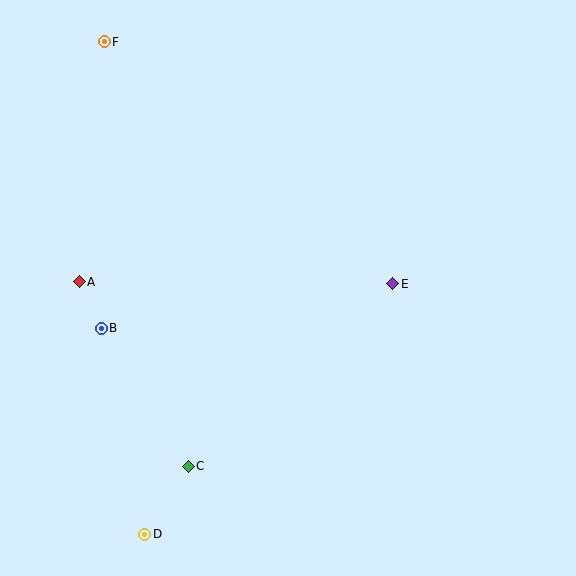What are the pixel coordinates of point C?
Point C is at (188, 466).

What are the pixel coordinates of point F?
Point F is at (104, 42).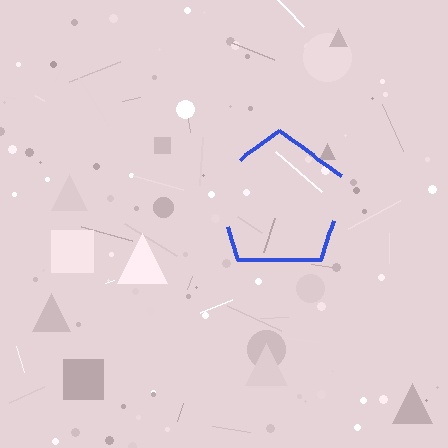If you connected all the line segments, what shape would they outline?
They would outline a pentagon.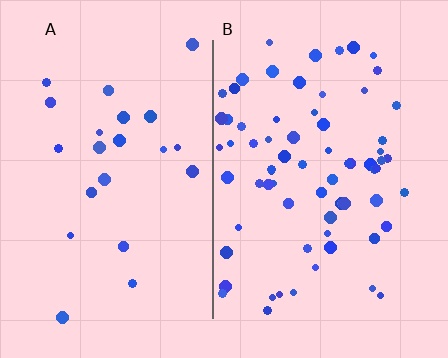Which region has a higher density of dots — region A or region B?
B (the right).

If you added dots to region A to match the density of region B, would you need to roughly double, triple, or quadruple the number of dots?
Approximately triple.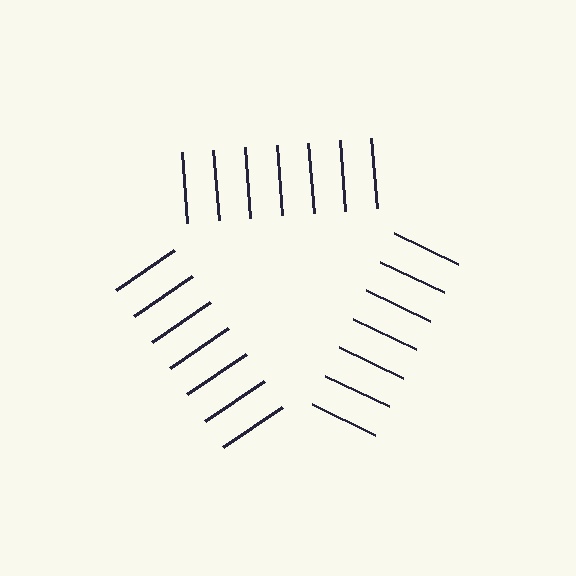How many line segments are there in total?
21 — 7 along each of the 3 edges.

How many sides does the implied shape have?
3 sides — the line-ends trace a triangle.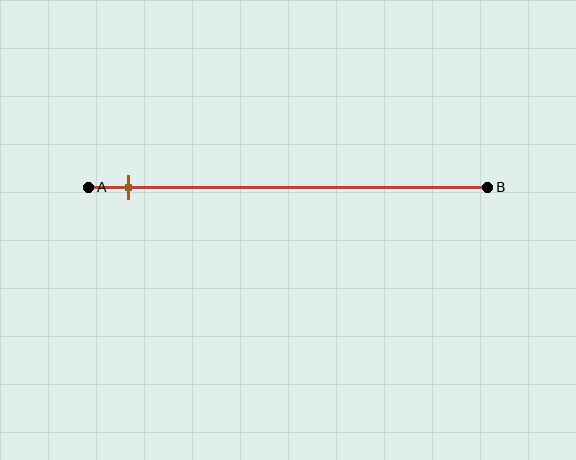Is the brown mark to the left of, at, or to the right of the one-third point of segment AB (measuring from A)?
The brown mark is to the left of the one-third point of segment AB.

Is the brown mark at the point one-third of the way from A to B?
No, the mark is at about 10% from A, not at the 33% one-third point.